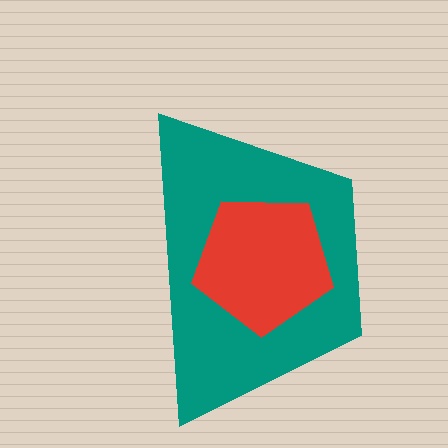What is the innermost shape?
The red pentagon.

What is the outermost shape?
The teal trapezoid.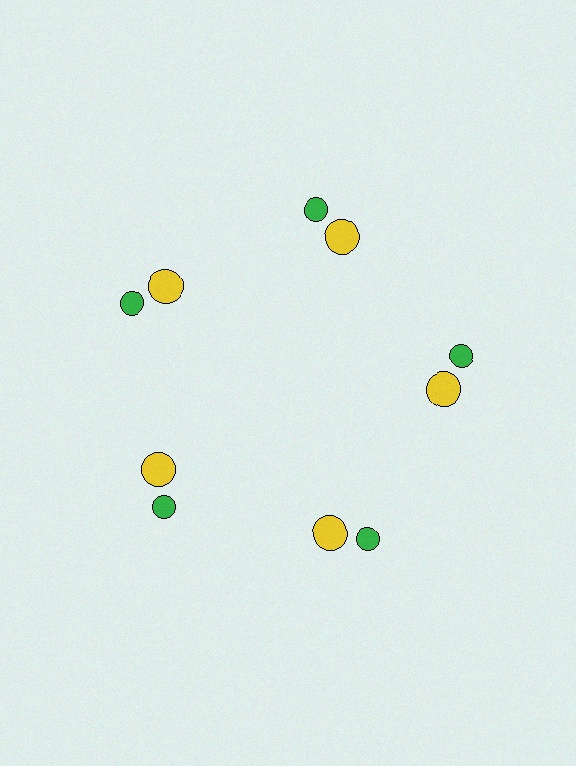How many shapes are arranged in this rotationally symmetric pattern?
There are 10 shapes, arranged in 5 groups of 2.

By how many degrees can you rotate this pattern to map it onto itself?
The pattern maps onto itself every 72 degrees of rotation.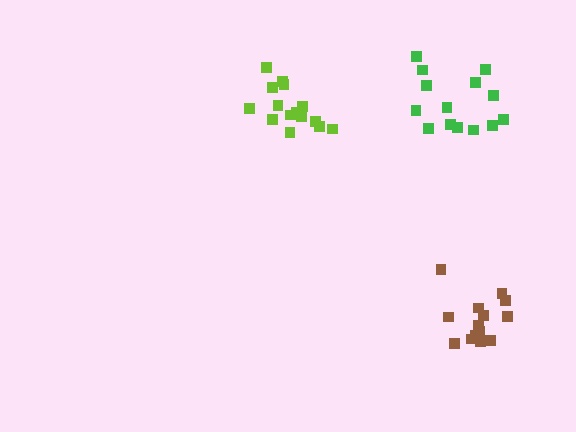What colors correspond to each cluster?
The clusters are colored: lime, green, brown.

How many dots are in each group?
Group 1: 15 dots, Group 2: 14 dots, Group 3: 14 dots (43 total).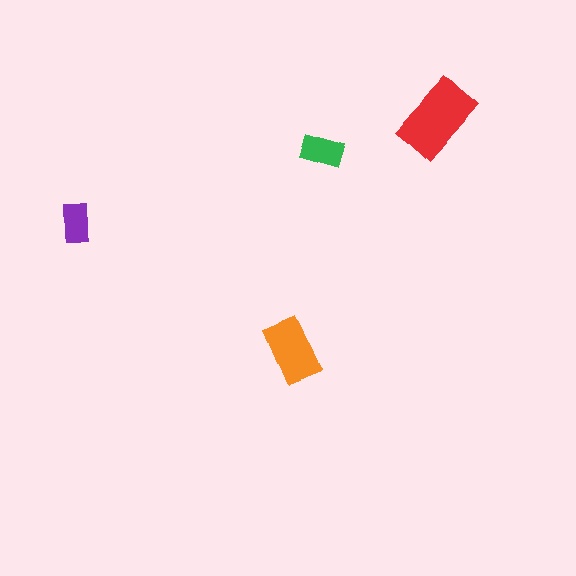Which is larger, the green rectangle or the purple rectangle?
The green one.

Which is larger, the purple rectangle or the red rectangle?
The red one.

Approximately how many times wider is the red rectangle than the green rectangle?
About 2 times wider.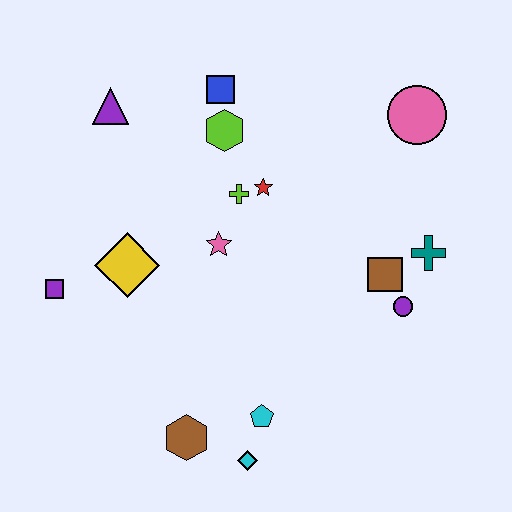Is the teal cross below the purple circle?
No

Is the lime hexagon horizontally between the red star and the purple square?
Yes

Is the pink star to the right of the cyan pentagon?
No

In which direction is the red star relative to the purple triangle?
The red star is to the right of the purple triangle.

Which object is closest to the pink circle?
The teal cross is closest to the pink circle.